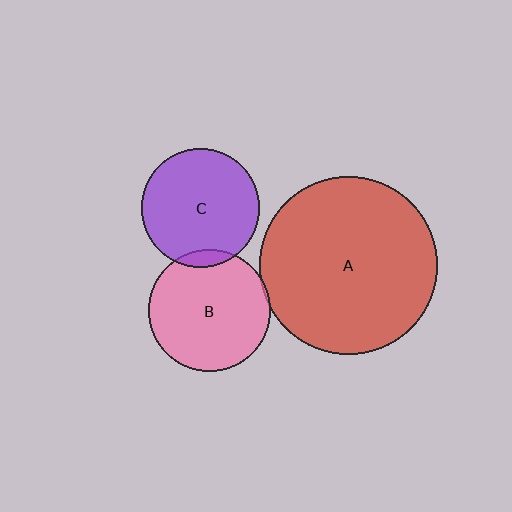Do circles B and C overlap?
Yes.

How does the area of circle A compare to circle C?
Approximately 2.3 times.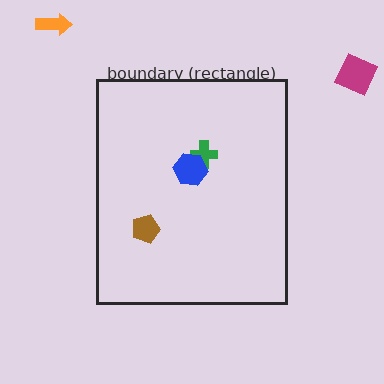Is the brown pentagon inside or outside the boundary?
Inside.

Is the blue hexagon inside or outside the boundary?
Inside.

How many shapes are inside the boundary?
3 inside, 2 outside.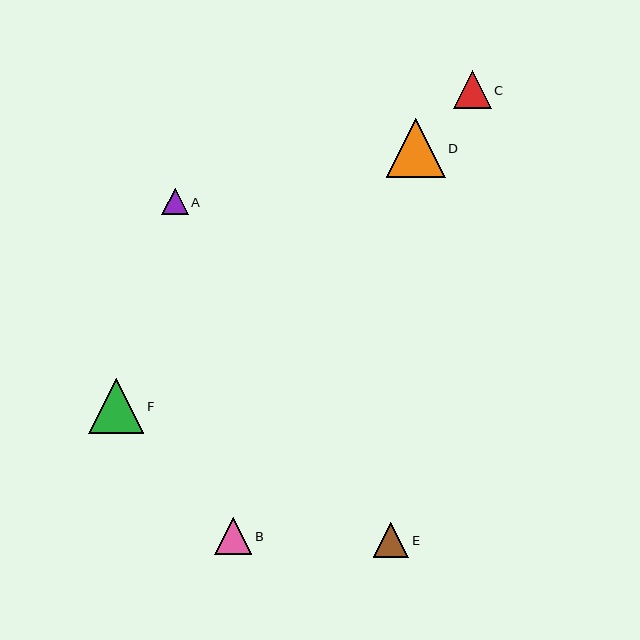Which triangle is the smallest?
Triangle A is the smallest with a size of approximately 26 pixels.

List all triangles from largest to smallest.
From largest to smallest: D, F, C, B, E, A.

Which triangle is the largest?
Triangle D is the largest with a size of approximately 59 pixels.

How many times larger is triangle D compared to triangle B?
Triangle D is approximately 1.6 times the size of triangle B.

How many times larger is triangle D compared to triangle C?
Triangle D is approximately 1.6 times the size of triangle C.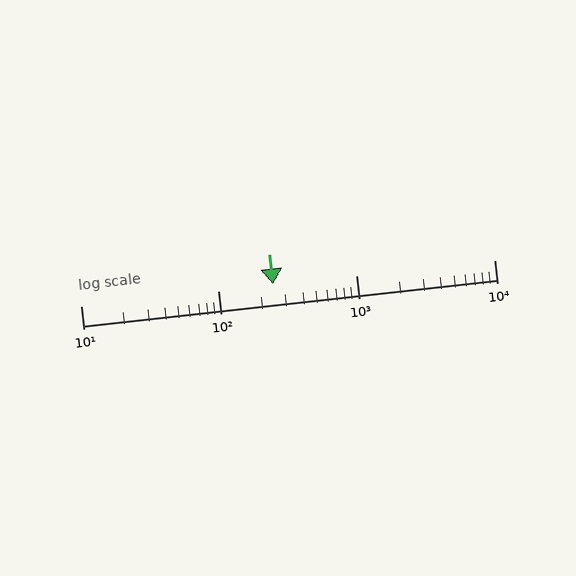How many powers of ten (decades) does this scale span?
The scale spans 3 decades, from 10 to 10000.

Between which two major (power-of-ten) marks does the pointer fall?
The pointer is between 100 and 1000.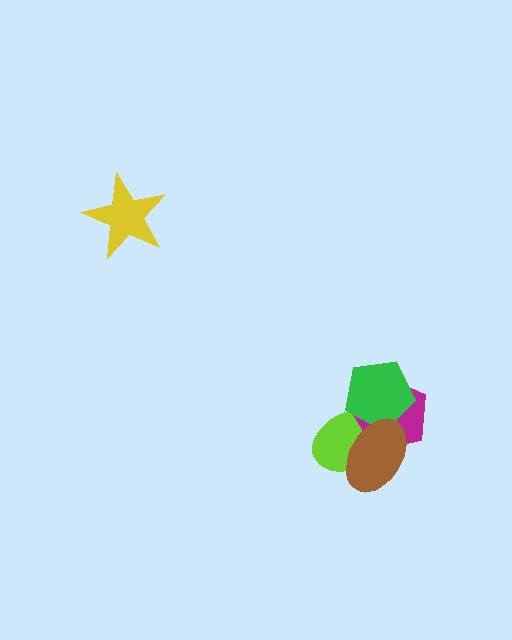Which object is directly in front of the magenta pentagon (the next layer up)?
The green pentagon is directly in front of the magenta pentagon.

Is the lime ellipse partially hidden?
Yes, it is partially covered by another shape.